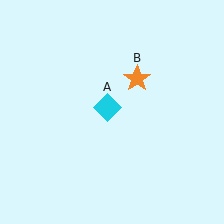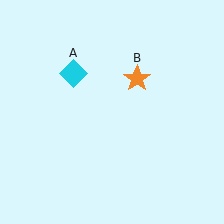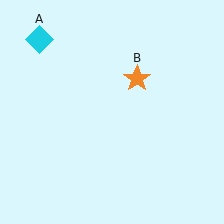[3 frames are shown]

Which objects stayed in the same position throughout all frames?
Orange star (object B) remained stationary.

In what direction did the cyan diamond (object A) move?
The cyan diamond (object A) moved up and to the left.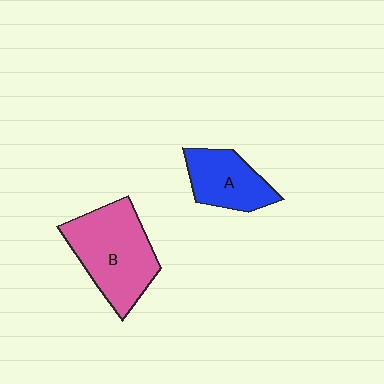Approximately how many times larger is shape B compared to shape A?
Approximately 1.6 times.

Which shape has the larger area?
Shape B (pink).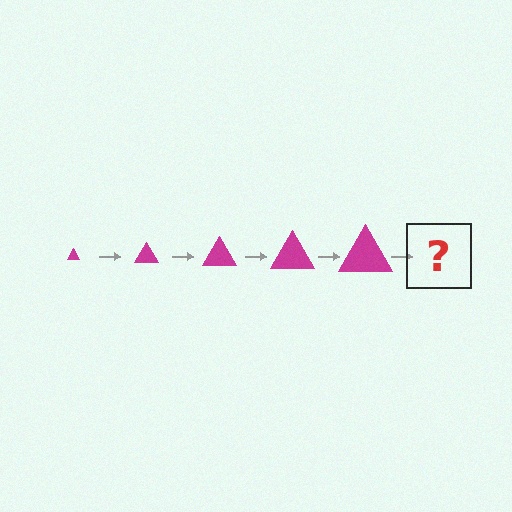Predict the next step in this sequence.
The next step is a magenta triangle, larger than the previous one.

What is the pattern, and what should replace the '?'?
The pattern is that the triangle gets progressively larger each step. The '?' should be a magenta triangle, larger than the previous one.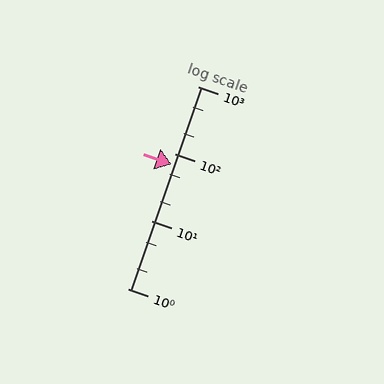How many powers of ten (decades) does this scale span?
The scale spans 3 decades, from 1 to 1000.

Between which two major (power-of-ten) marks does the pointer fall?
The pointer is between 10 and 100.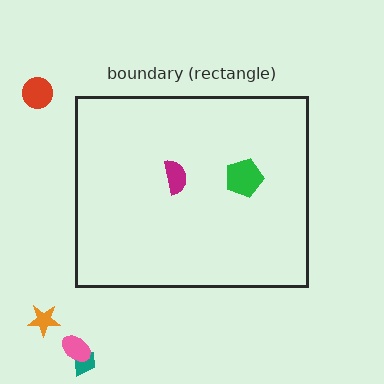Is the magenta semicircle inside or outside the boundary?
Inside.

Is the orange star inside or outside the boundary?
Outside.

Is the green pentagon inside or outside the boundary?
Inside.